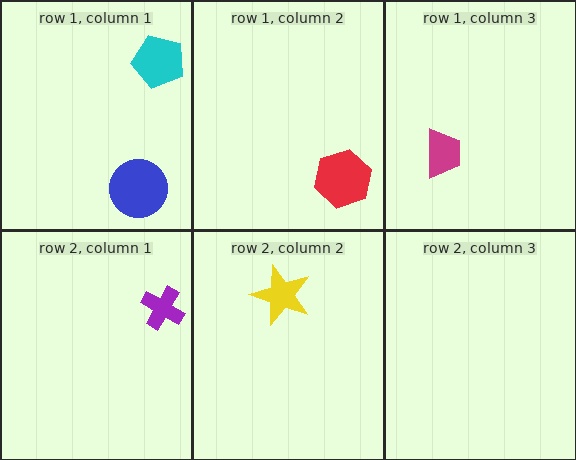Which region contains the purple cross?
The row 2, column 1 region.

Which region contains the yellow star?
The row 2, column 2 region.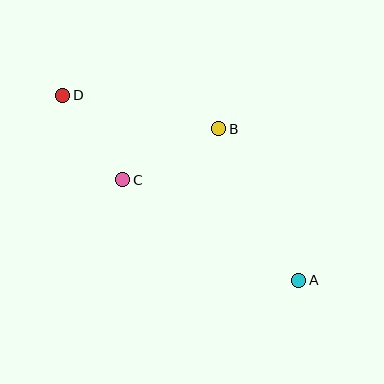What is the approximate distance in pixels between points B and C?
The distance between B and C is approximately 109 pixels.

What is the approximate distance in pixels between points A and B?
The distance between A and B is approximately 171 pixels.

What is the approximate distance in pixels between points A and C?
The distance between A and C is approximately 203 pixels.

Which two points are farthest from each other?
Points A and D are farthest from each other.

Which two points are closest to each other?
Points C and D are closest to each other.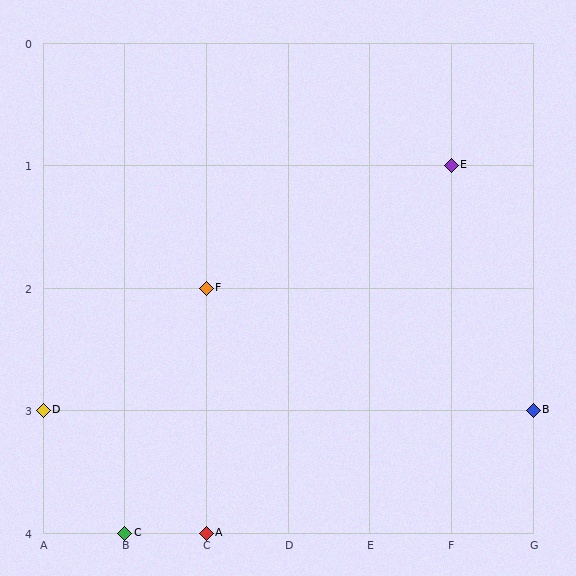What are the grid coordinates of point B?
Point B is at grid coordinates (G, 3).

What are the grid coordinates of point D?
Point D is at grid coordinates (A, 3).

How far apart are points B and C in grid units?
Points B and C are 5 columns and 1 row apart (about 5.1 grid units diagonally).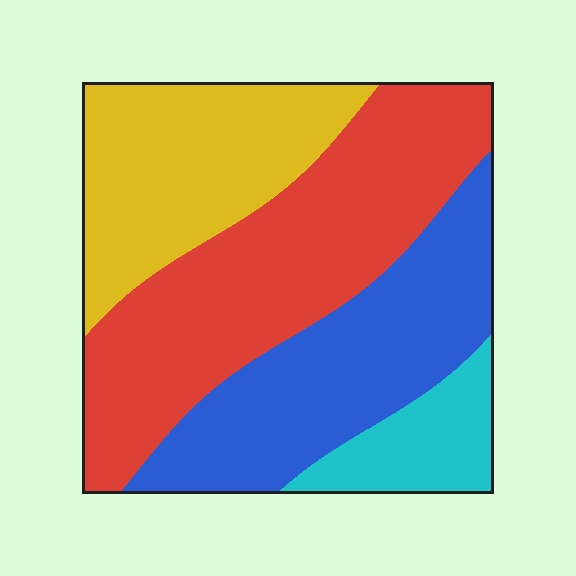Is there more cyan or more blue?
Blue.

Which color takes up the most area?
Red, at roughly 40%.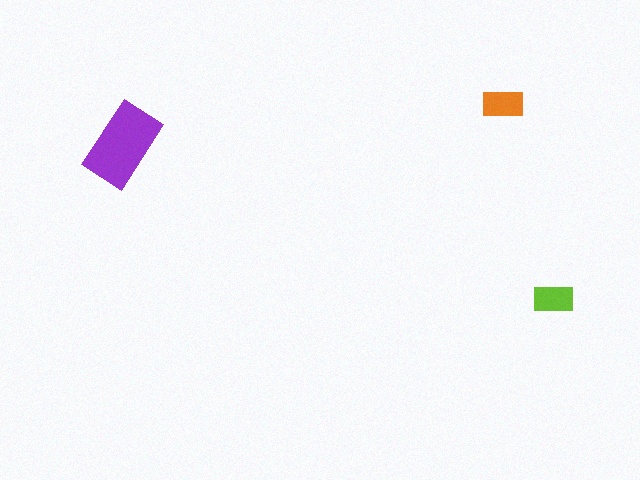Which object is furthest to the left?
The purple rectangle is leftmost.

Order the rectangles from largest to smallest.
the purple one, the orange one, the lime one.